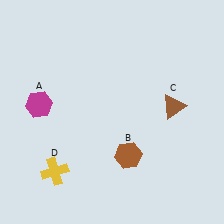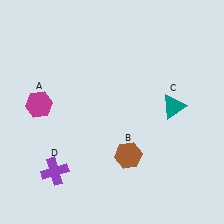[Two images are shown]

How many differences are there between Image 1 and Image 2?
There are 2 differences between the two images.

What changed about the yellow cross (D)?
In Image 1, D is yellow. In Image 2, it changed to purple.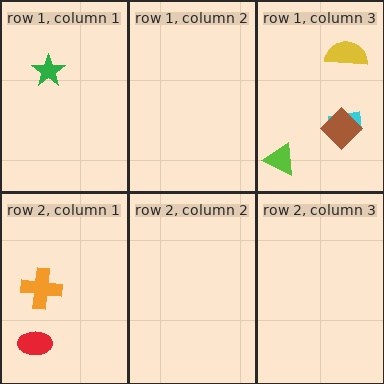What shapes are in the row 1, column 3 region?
The lime triangle, the cyan rectangle, the yellow semicircle, the brown diamond.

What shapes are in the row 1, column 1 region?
The green star.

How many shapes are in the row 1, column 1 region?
1.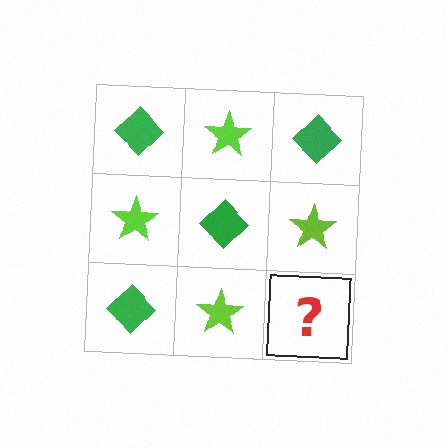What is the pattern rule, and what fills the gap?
The rule is that it alternates green diamond and lime star in a checkerboard pattern. The gap should be filled with a green diamond.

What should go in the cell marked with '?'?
The missing cell should contain a green diamond.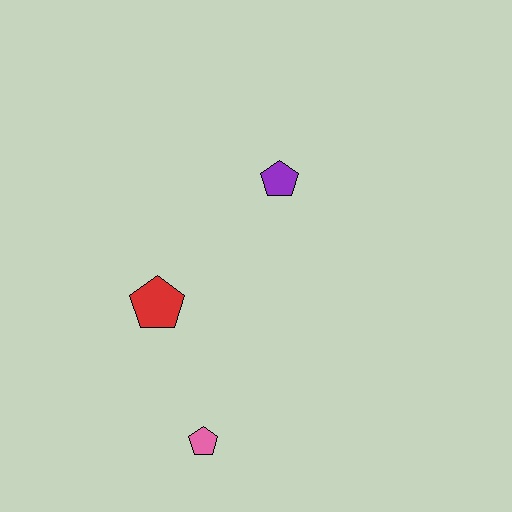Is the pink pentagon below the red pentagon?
Yes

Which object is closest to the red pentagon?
The pink pentagon is closest to the red pentagon.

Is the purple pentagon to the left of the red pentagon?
No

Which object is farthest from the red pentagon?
The purple pentagon is farthest from the red pentagon.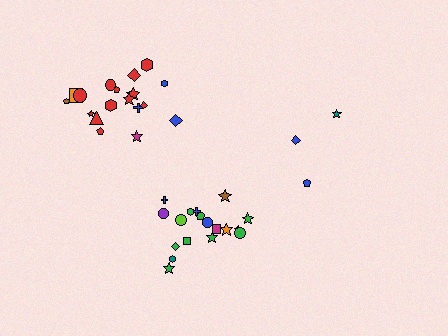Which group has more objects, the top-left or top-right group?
The top-left group.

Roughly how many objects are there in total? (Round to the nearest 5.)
Roughly 40 objects in total.